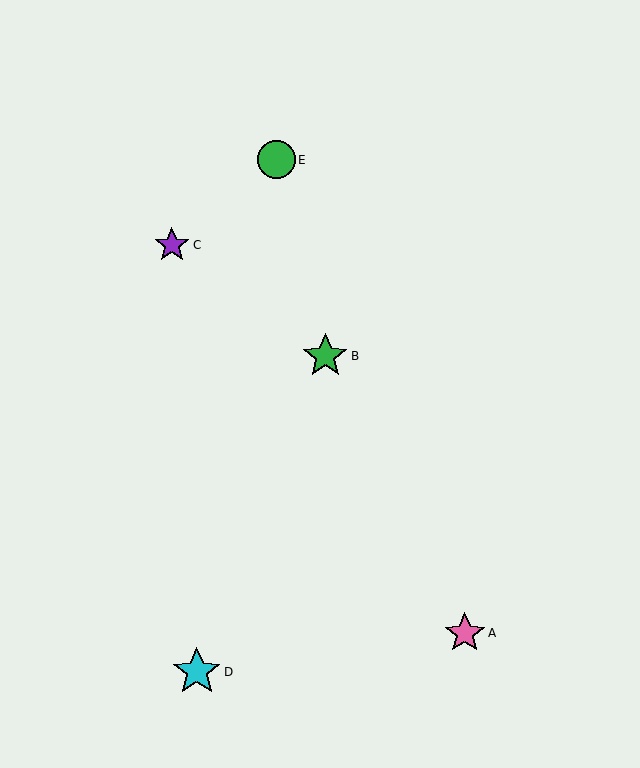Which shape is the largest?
The cyan star (labeled D) is the largest.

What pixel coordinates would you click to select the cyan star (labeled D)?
Click at (197, 672) to select the cyan star D.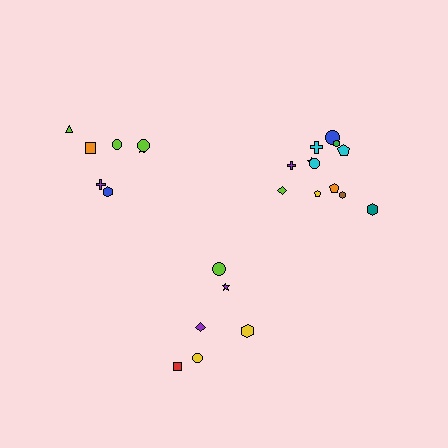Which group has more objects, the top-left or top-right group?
The top-right group.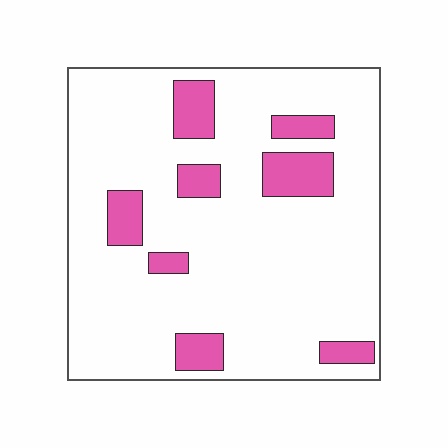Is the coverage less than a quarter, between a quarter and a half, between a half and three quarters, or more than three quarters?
Less than a quarter.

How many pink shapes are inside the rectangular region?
8.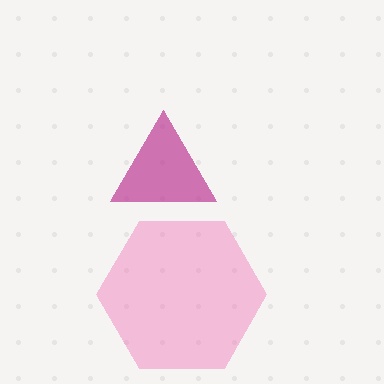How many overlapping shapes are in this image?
There are 2 overlapping shapes in the image.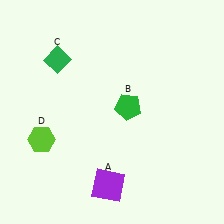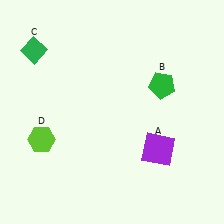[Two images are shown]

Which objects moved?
The objects that moved are: the purple square (A), the green pentagon (B), the green diamond (C).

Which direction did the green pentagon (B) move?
The green pentagon (B) moved right.